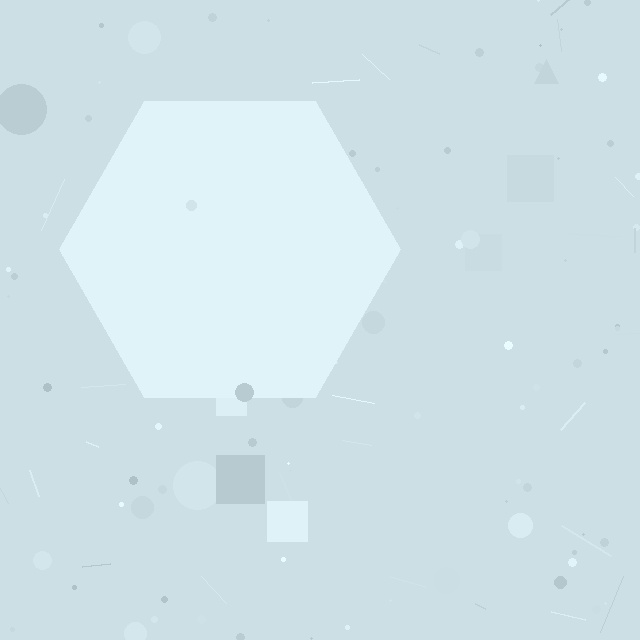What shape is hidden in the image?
A hexagon is hidden in the image.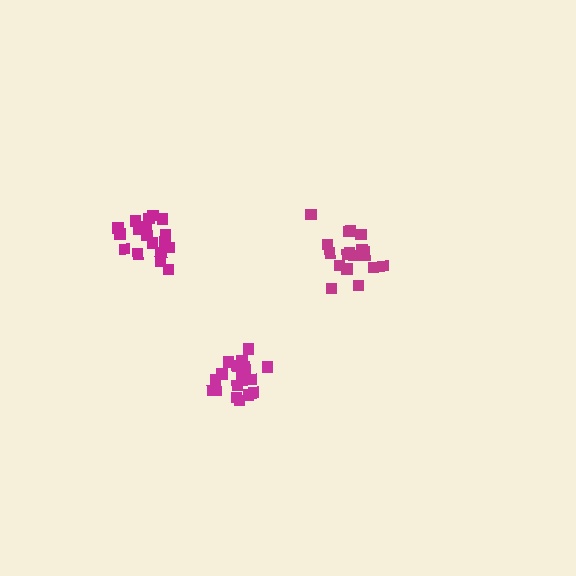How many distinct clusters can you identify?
There are 3 distinct clusters.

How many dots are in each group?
Group 1: 21 dots, Group 2: 19 dots, Group 3: 19 dots (59 total).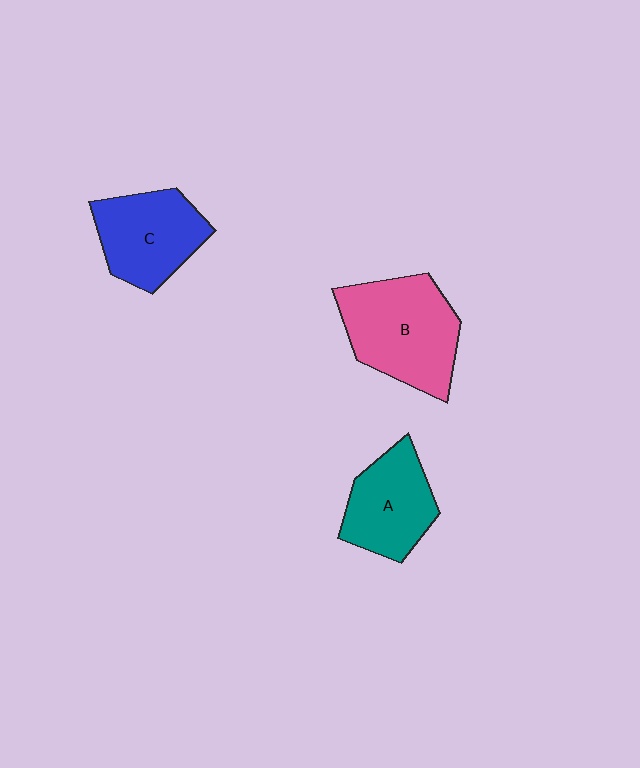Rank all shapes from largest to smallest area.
From largest to smallest: B (pink), C (blue), A (teal).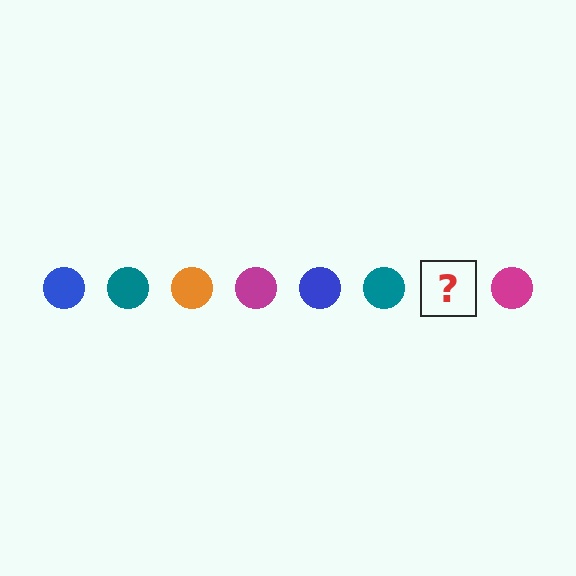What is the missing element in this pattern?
The missing element is an orange circle.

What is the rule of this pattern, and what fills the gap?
The rule is that the pattern cycles through blue, teal, orange, magenta circles. The gap should be filled with an orange circle.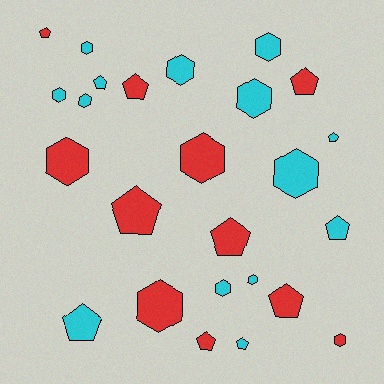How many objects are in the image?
There are 25 objects.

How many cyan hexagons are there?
There are 9 cyan hexagons.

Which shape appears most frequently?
Hexagon, with 13 objects.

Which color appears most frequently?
Cyan, with 14 objects.